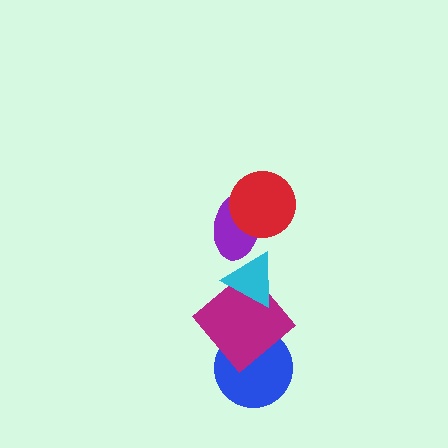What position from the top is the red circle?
The red circle is 1st from the top.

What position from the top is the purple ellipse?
The purple ellipse is 2nd from the top.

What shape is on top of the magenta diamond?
The cyan triangle is on top of the magenta diamond.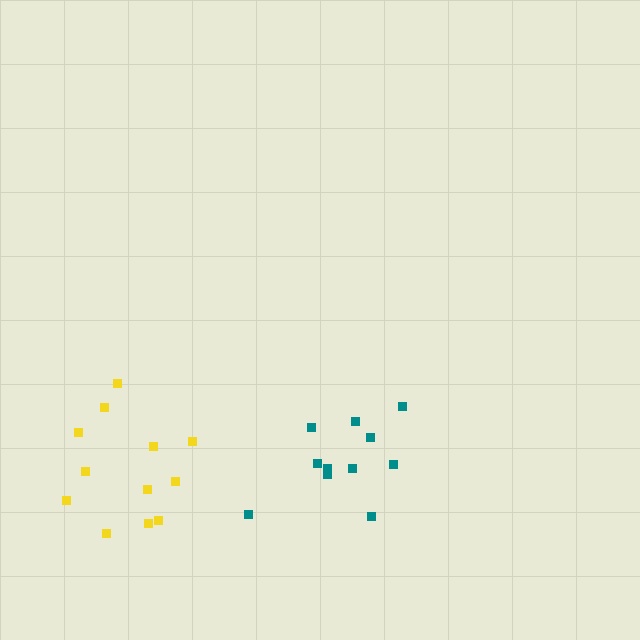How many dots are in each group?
Group 1: 11 dots, Group 2: 12 dots (23 total).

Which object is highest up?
The yellow cluster is topmost.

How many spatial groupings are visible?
There are 2 spatial groupings.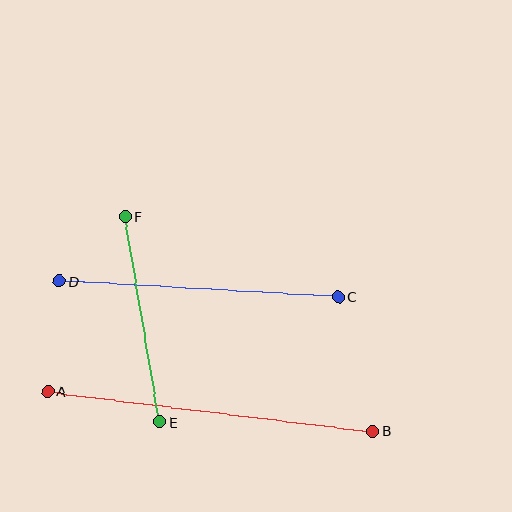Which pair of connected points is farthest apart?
Points A and B are farthest apart.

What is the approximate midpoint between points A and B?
The midpoint is at approximately (210, 411) pixels.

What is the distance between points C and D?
The distance is approximately 280 pixels.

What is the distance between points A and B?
The distance is approximately 327 pixels.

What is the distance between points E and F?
The distance is approximately 209 pixels.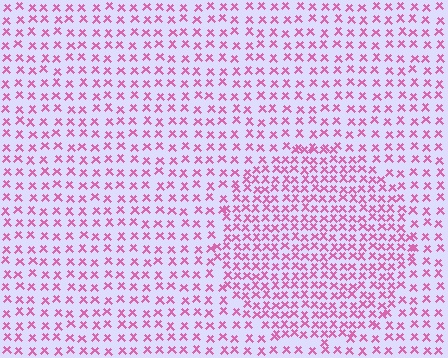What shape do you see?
I see a circle.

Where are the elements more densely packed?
The elements are more densely packed inside the circle boundary.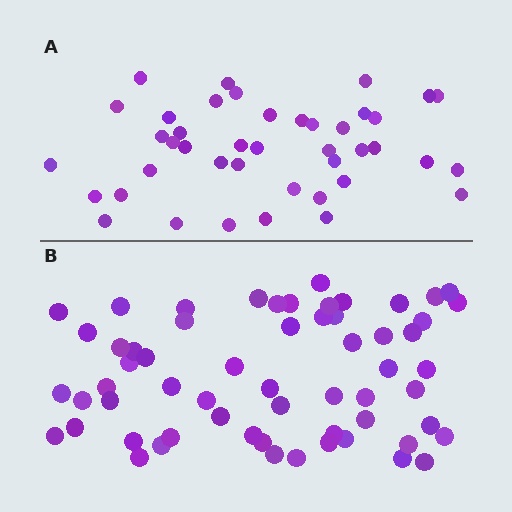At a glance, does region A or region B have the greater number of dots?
Region B (the bottom region) has more dots.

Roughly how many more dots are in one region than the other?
Region B has approximately 20 more dots than region A.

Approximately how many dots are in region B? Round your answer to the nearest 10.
About 60 dots.